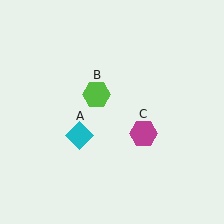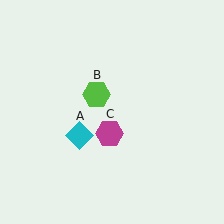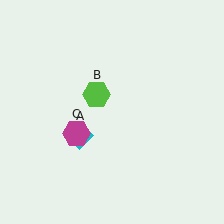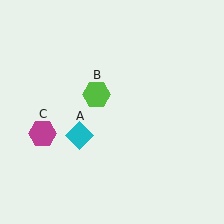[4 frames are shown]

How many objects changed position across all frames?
1 object changed position: magenta hexagon (object C).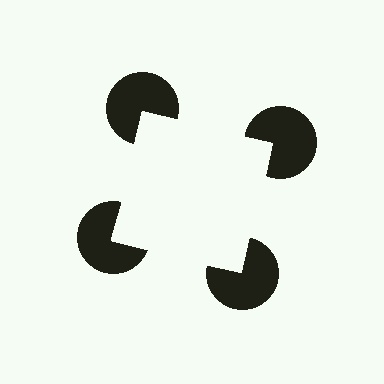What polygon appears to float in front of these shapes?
An illusory square — its edges are inferred from the aligned wedge cuts in the pac-man discs, not physically drawn.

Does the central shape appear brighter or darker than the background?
It typically appears slightly brighter than the background, even though no actual brightness change is drawn.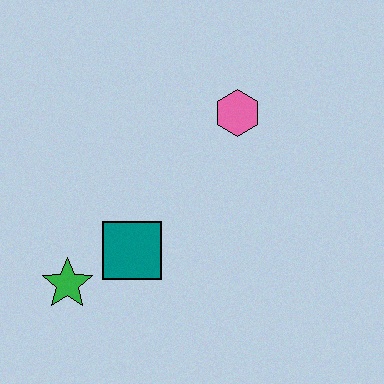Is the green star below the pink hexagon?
Yes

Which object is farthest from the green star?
The pink hexagon is farthest from the green star.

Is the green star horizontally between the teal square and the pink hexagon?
No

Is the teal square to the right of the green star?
Yes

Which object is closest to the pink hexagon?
The teal square is closest to the pink hexagon.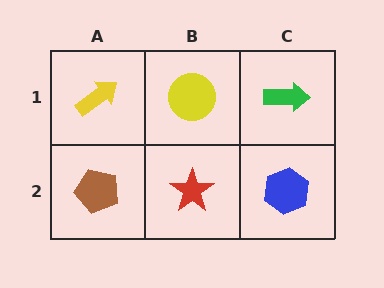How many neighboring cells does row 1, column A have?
2.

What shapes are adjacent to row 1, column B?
A red star (row 2, column B), a yellow arrow (row 1, column A), a green arrow (row 1, column C).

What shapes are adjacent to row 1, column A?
A brown pentagon (row 2, column A), a yellow circle (row 1, column B).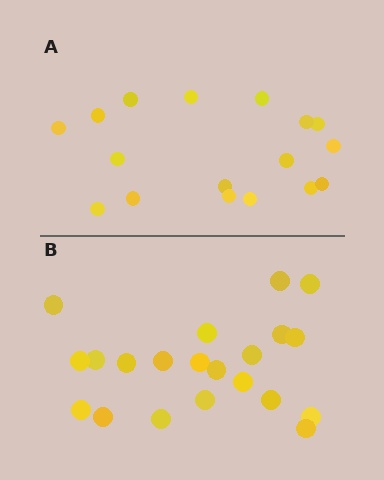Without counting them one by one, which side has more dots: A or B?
Region B (the bottom region) has more dots.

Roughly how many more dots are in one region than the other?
Region B has about 4 more dots than region A.